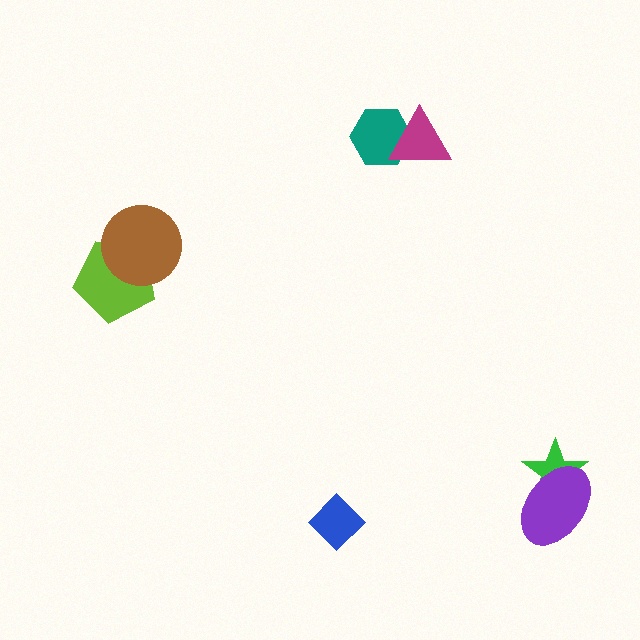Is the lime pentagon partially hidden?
Yes, it is partially covered by another shape.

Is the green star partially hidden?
Yes, it is partially covered by another shape.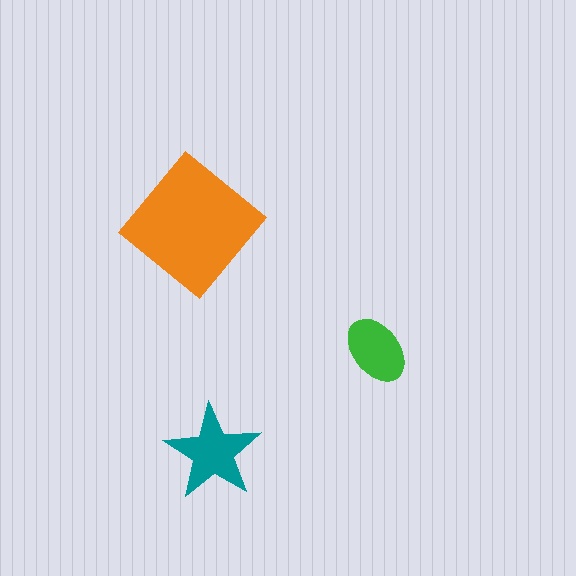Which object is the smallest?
The green ellipse.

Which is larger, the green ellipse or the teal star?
The teal star.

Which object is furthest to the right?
The green ellipse is rightmost.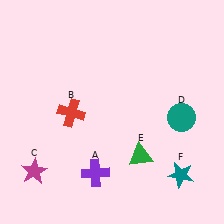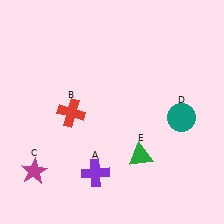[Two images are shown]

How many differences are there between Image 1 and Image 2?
There is 1 difference between the two images.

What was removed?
The teal star (F) was removed in Image 2.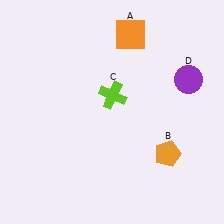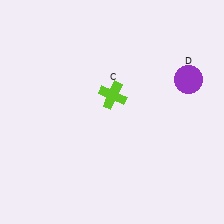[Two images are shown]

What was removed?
The orange pentagon (B), the orange square (A) were removed in Image 2.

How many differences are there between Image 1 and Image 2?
There are 2 differences between the two images.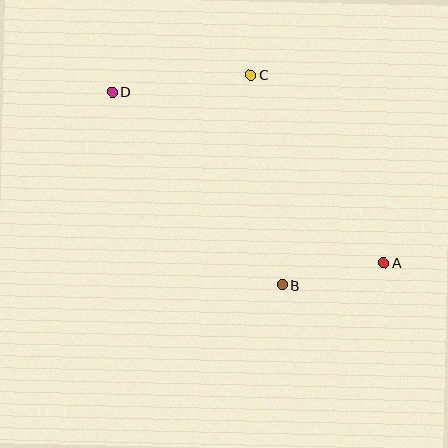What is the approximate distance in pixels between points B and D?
The distance between B and D is approximately 257 pixels.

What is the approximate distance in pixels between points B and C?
The distance between B and C is approximately 212 pixels.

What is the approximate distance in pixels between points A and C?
The distance between A and C is approximately 230 pixels.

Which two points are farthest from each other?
Points A and D are farthest from each other.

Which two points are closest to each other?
Points A and B are closest to each other.